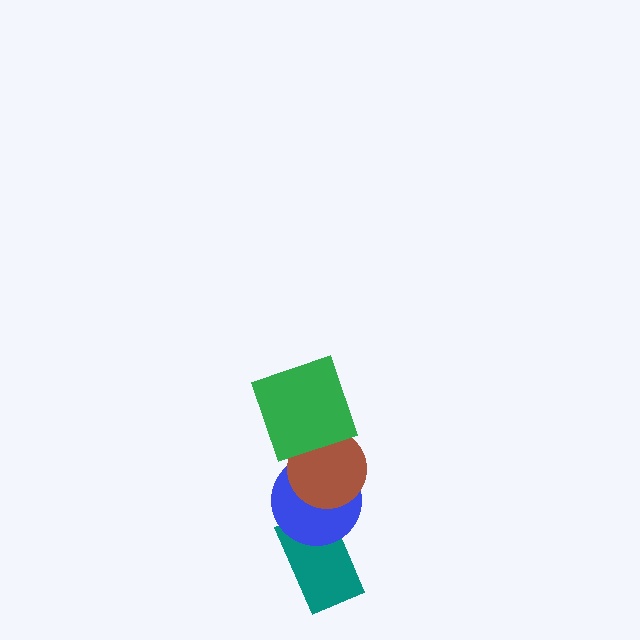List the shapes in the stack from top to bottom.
From top to bottom: the green square, the brown circle, the blue circle, the teal rectangle.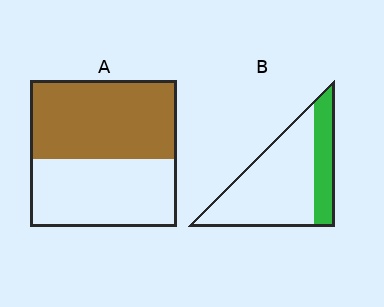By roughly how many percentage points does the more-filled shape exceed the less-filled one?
By roughly 25 percentage points (A over B).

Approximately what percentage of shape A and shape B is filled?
A is approximately 55% and B is approximately 25%.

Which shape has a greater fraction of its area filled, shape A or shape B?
Shape A.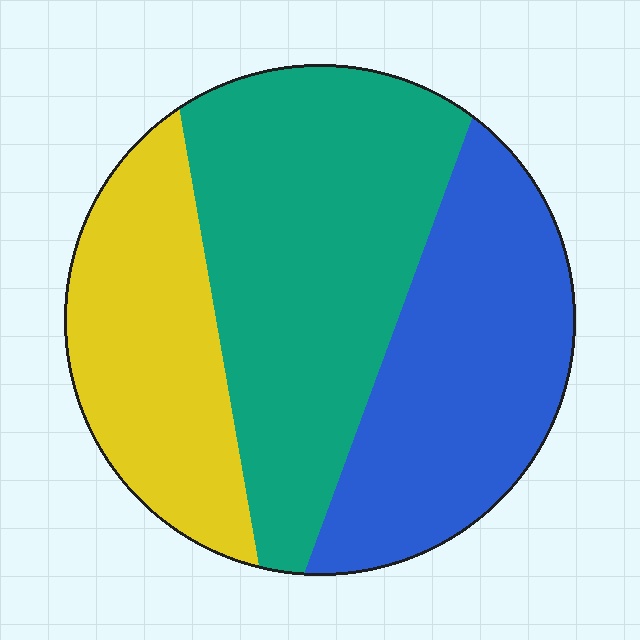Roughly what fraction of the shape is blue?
Blue covers around 30% of the shape.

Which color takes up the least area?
Yellow, at roughly 25%.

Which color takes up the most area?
Teal, at roughly 45%.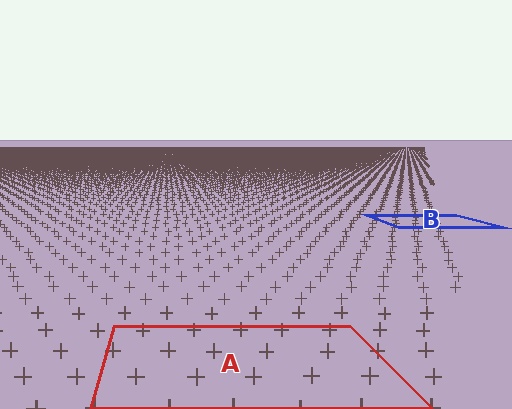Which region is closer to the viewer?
Region A is closer. The texture elements there are larger and more spread out.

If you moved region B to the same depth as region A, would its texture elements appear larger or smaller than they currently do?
They would appear larger. At a closer depth, the same texture elements are projected at a bigger on-screen size.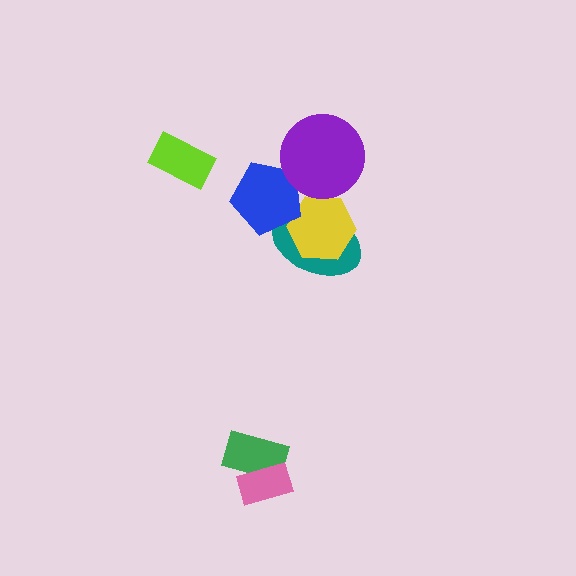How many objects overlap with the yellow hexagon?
2 objects overlap with the yellow hexagon.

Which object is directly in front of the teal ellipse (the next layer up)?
The yellow hexagon is directly in front of the teal ellipse.